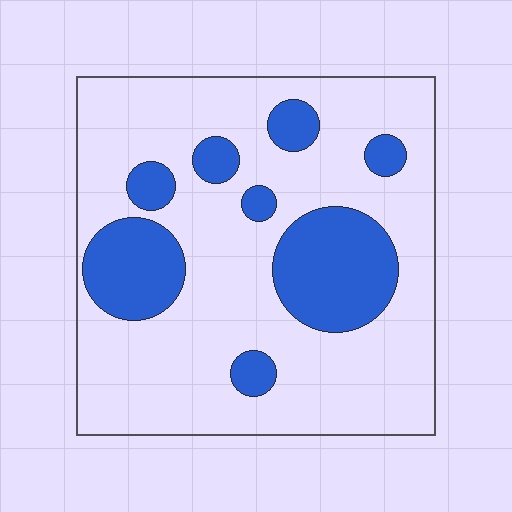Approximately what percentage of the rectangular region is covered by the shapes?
Approximately 25%.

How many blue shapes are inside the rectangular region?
8.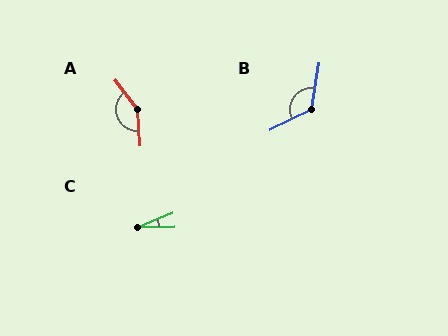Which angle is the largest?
A, at approximately 147 degrees.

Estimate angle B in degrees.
Approximately 125 degrees.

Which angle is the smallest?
C, at approximately 21 degrees.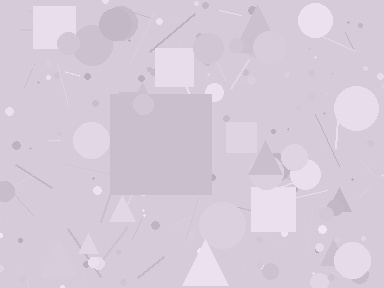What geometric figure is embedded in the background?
A square is embedded in the background.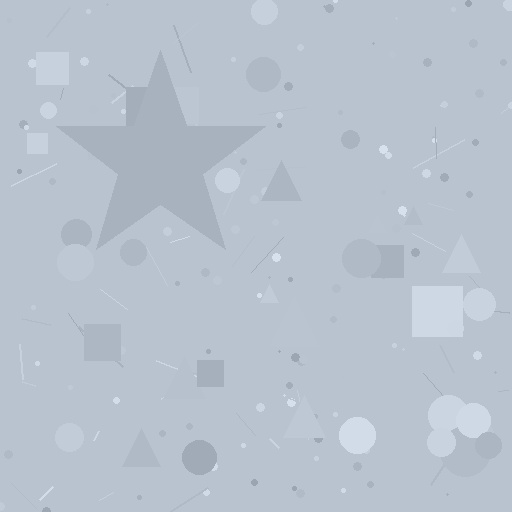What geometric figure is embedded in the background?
A star is embedded in the background.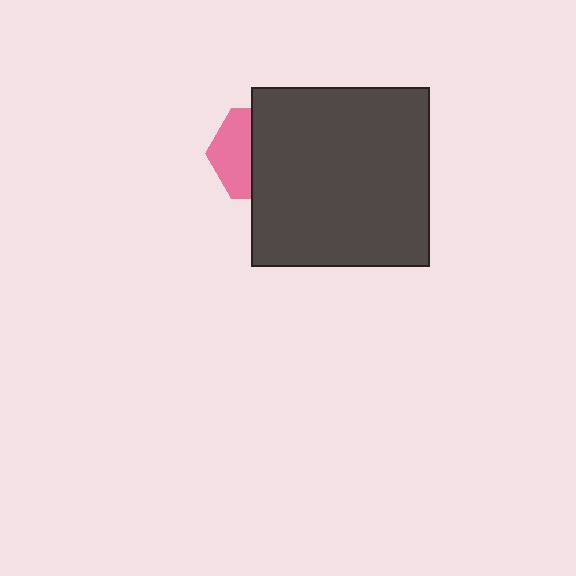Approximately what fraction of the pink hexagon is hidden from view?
Roughly 58% of the pink hexagon is hidden behind the dark gray square.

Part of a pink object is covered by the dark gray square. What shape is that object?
It is a hexagon.